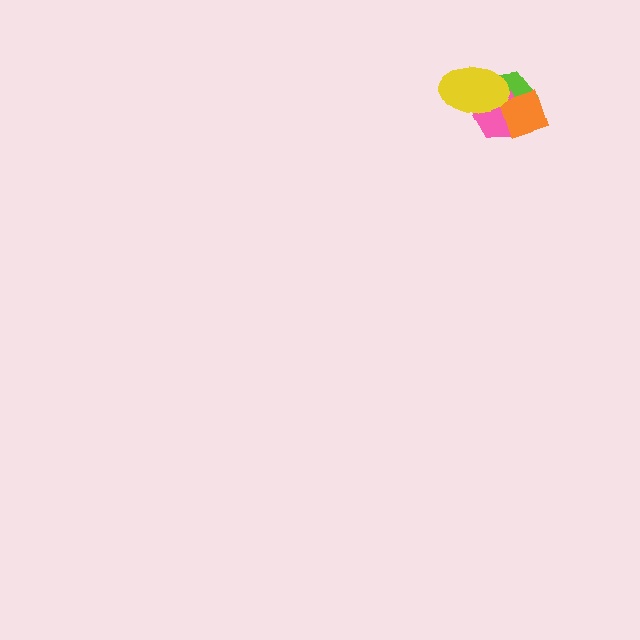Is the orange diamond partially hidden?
Yes, it is partially covered by another shape.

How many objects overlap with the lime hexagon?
3 objects overlap with the lime hexagon.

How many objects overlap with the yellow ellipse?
3 objects overlap with the yellow ellipse.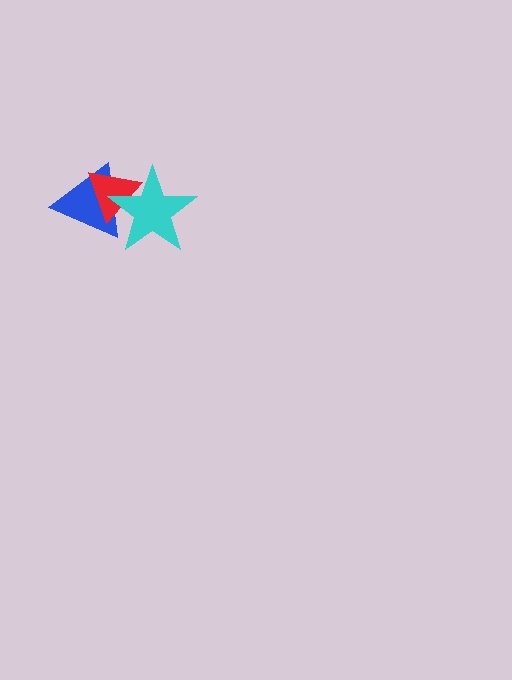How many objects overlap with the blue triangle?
2 objects overlap with the blue triangle.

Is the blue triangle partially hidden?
Yes, it is partially covered by another shape.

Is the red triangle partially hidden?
Yes, it is partially covered by another shape.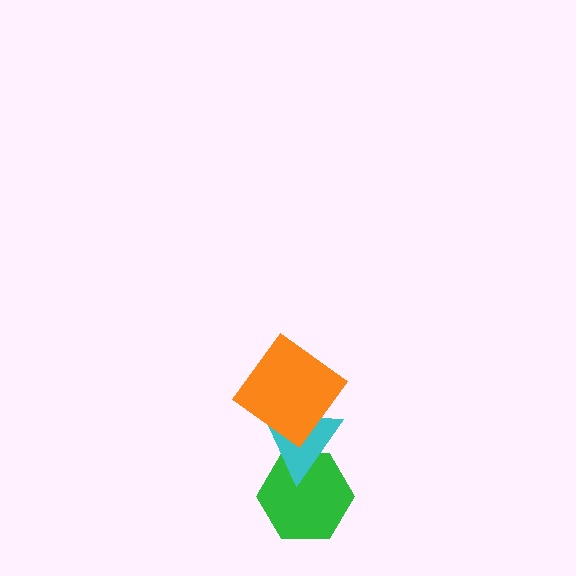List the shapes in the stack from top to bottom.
From top to bottom: the orange diamond, the cyan triangle, the green hexagon.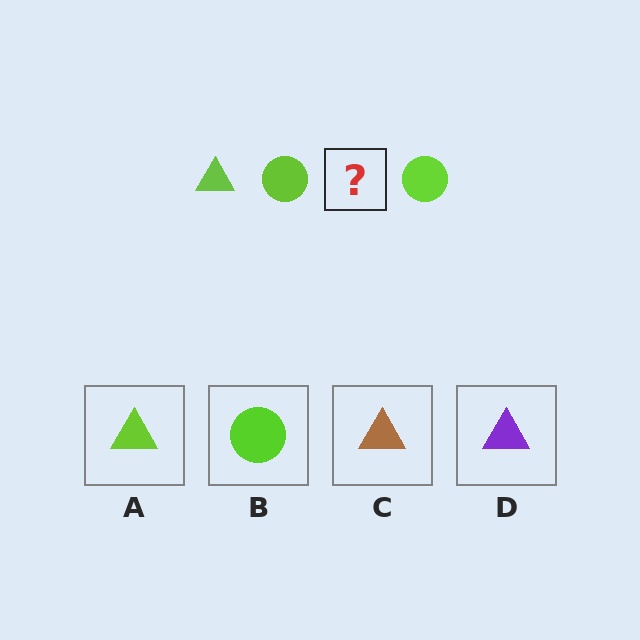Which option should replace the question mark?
Option A.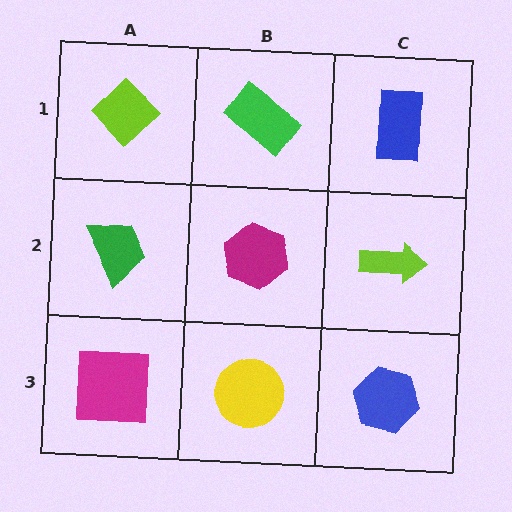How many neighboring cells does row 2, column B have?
4.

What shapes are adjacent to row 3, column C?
A lime arrow (row 2, column C), a yellow circle (row 3, column B).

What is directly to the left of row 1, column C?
A green rectangle.